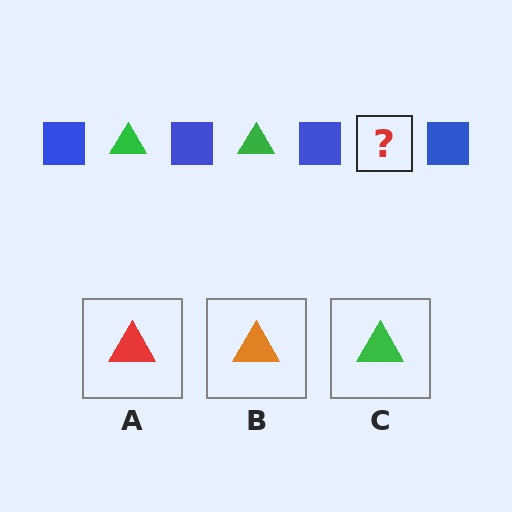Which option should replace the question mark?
Option C.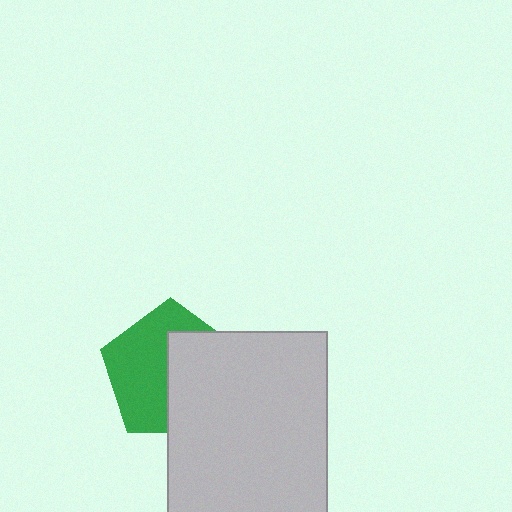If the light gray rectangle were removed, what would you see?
You would see the complete green pentagon.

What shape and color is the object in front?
The object in front is a light gray rectangle.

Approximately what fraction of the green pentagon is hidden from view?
Roughly 47% of the green pentagon is hidden behind the light gray rectangle.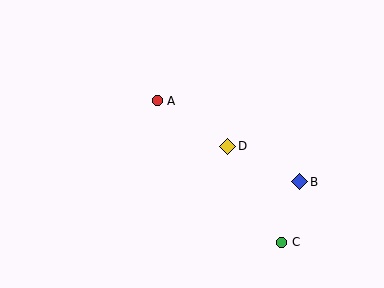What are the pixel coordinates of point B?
Point B is at (300, 182).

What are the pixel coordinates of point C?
Point C is at (282, 242).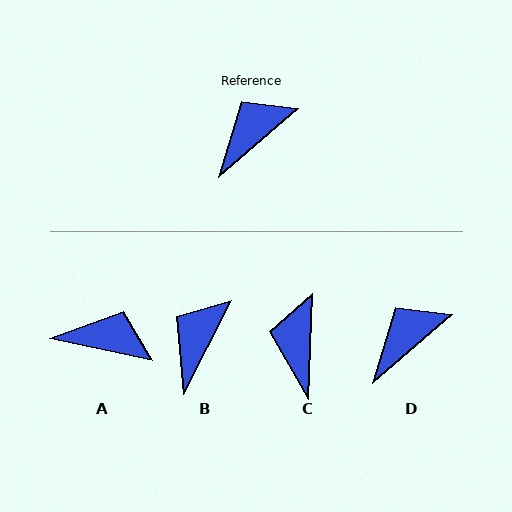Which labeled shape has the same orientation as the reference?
D.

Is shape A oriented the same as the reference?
No, it is off by about 53 degrees.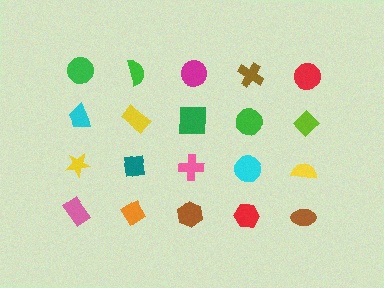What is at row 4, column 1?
A pink rectangle.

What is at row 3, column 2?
A teal square.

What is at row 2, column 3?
A green square.